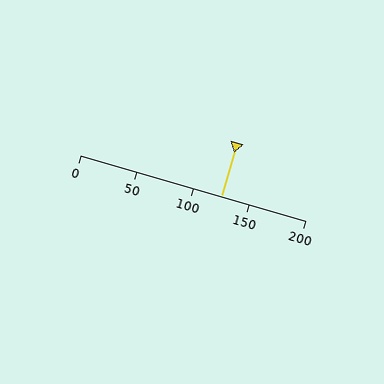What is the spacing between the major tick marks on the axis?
The major ticks are spaced 50 apart.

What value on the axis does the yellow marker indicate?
The marker indicates approximately 125.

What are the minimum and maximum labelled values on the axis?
The axis runs from 0 to 200.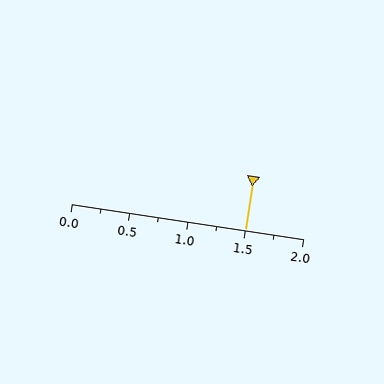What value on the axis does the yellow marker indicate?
The marker indicates approximately 1.5.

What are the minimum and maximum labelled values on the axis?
The axis runs from 0.0 to 2.0.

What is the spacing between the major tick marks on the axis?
The major ticks are spaced 0.5 apart.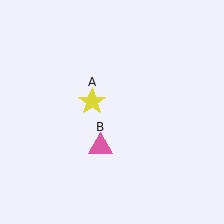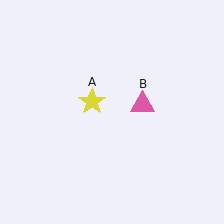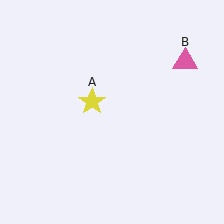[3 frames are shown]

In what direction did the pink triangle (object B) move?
The pink triangle (object B) moved up and to the right.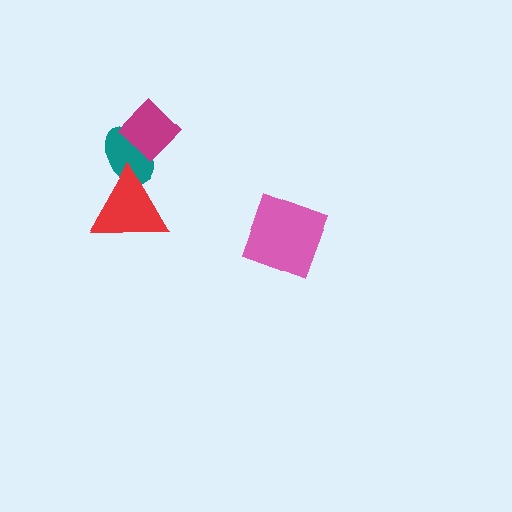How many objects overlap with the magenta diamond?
1 object overlaps with the magenta diamond.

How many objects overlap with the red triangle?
1 object overlaps with the red triangle.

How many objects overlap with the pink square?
0 objects overlap with the pink square.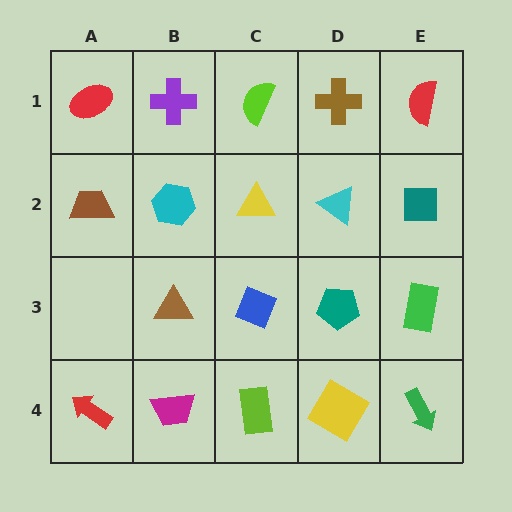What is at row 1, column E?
A red semicircle.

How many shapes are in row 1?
5 shapes.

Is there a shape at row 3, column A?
No, that cell is empty.